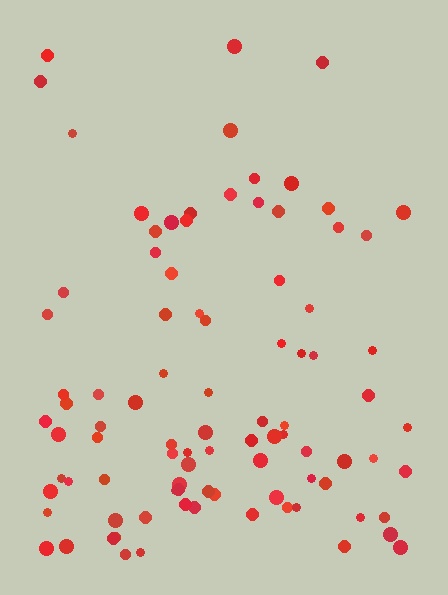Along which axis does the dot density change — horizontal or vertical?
Vertical.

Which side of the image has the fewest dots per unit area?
The top.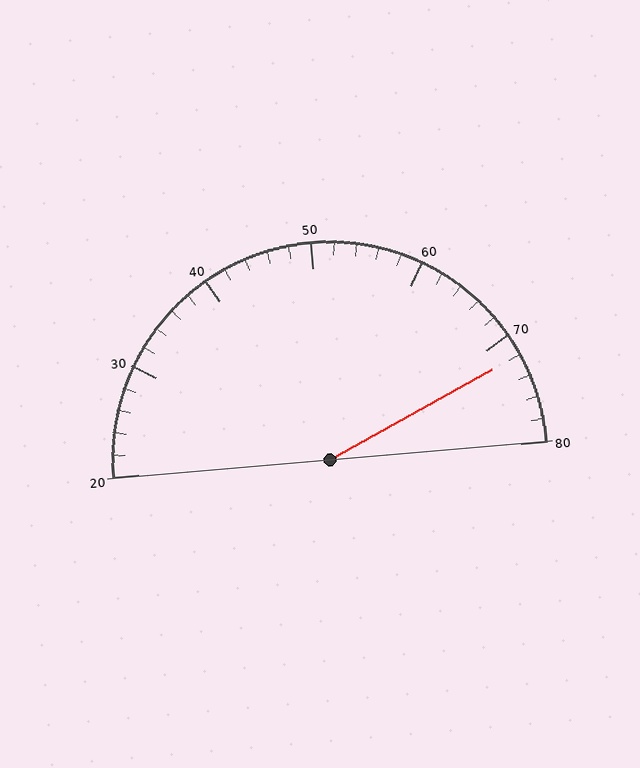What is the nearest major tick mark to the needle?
The nearest major tick mark is 70.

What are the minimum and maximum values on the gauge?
The gauge ranges from 20 to 80.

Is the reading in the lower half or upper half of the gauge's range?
The reading is in the upper half of the range (20 to 80).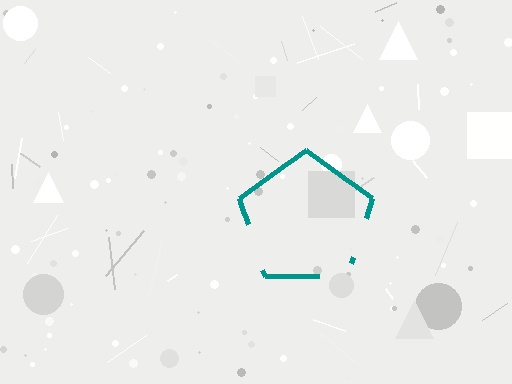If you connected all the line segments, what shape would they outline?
They would outline a pentagon.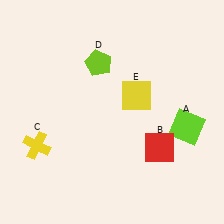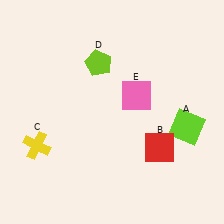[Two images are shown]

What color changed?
The square (E) changed from yellow in Image 1 to pink in Image 2.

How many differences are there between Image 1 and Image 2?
There is 1 difference between the two images.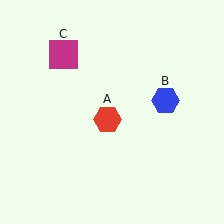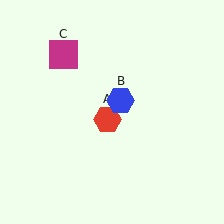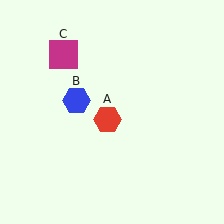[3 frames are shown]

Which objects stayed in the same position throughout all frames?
Red hexagon (object A) and magenta square (object C) remained stationary.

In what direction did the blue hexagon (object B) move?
The blue hexagon (object B) moved left.